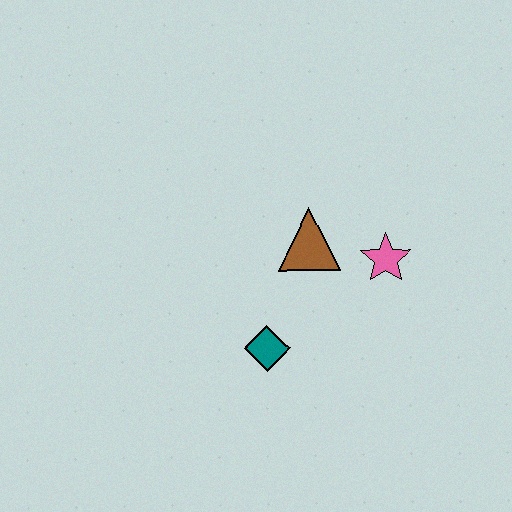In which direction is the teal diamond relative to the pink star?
The teal diamond is to the left of the pink star.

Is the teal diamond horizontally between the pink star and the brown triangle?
No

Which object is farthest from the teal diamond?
The pink star is farthest from the teal diamond.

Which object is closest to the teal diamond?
The brown triangle is closest to the teal diamond.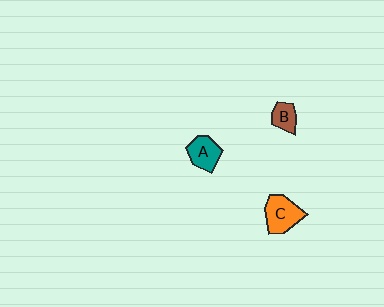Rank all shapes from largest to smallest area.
From largest to smallest: C (orange), A (teal), B (brown).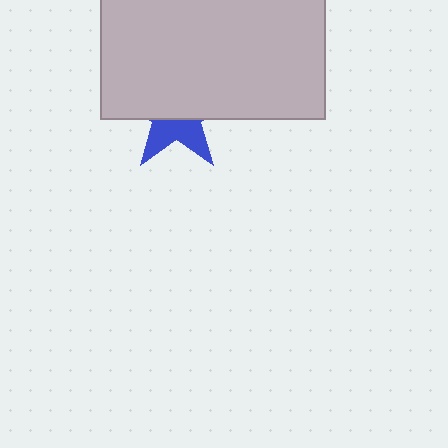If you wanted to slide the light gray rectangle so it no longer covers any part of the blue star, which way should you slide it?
Slide it up — that is the most direct way to separate the two shapes.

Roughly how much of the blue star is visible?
A small part of it is visible (roughly 40%).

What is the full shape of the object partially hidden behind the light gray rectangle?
The partially hidden object is a blue star.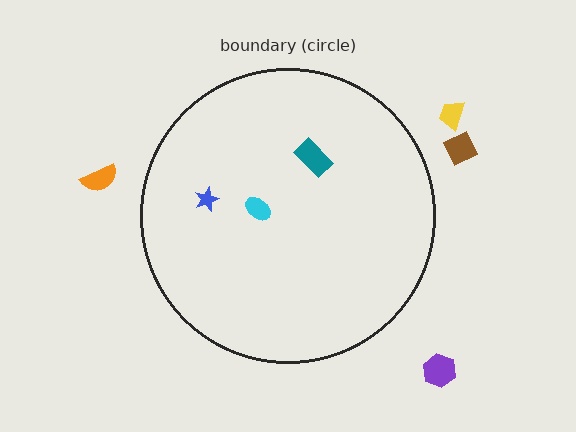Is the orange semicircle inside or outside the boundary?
Outside.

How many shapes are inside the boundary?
3 inside, 4 outside.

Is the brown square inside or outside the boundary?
Outside.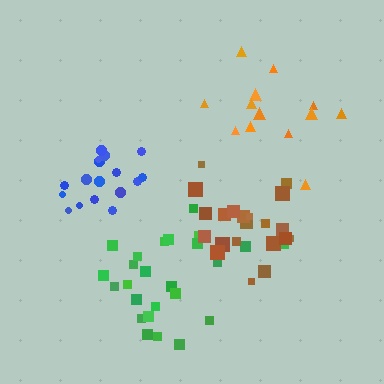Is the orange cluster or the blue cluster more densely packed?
Blue.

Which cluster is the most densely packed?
Brown.